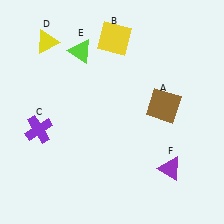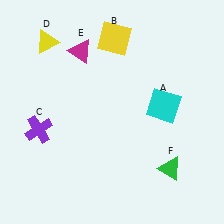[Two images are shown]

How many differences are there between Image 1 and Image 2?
There are 3 differences between the two images.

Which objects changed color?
A changed from brown to cyan. E changed from lime to magenta. F changed from purple to green.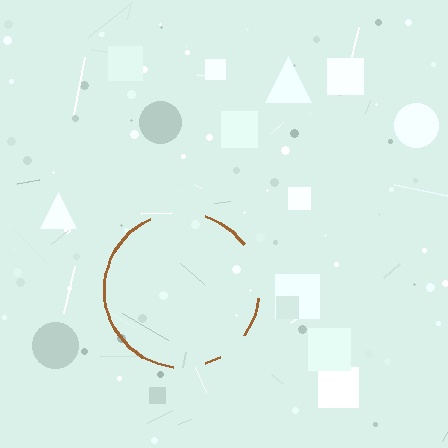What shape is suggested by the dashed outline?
The dashed outline suggests a circle.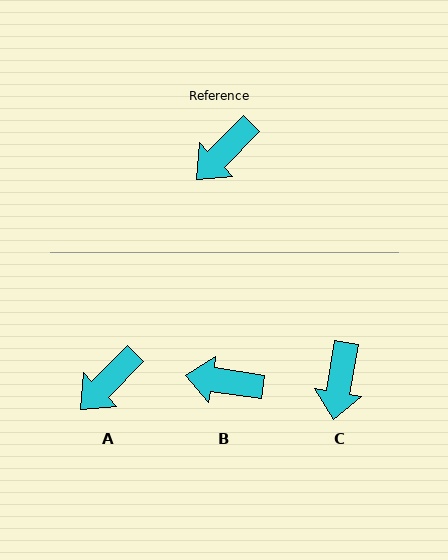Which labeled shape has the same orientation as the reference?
A.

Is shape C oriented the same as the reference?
No, it is off by about 35 degrees.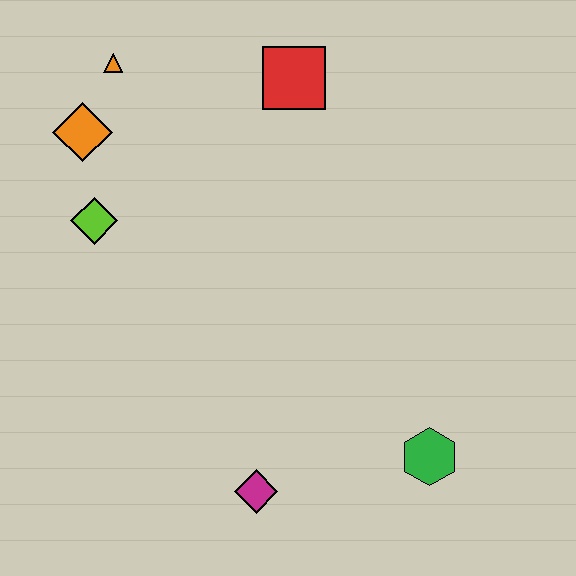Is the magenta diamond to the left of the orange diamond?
No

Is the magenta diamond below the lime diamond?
Yes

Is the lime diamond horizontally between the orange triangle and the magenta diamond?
No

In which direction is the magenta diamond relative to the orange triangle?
The magenta diamond is below the orange triangle.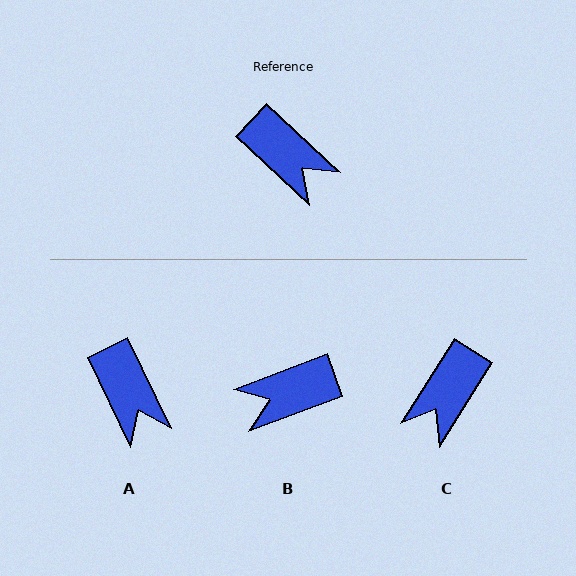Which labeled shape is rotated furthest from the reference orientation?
B, about 116 degrees away.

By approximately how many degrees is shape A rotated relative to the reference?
Approximately 21 degrees clockwise.